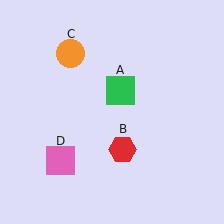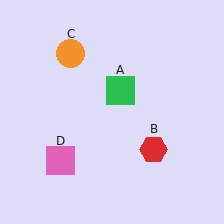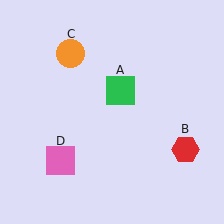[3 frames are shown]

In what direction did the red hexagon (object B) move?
The red hexagon (object B) moved right.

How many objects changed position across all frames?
1 object changed position: red hexagon (object B).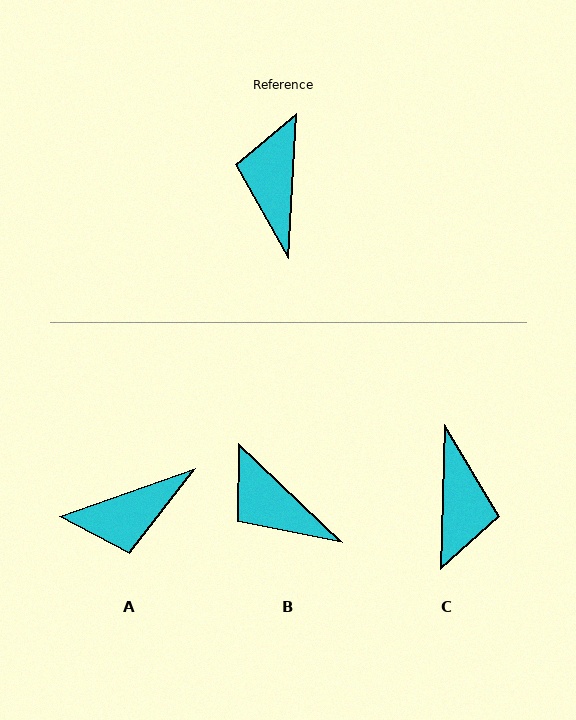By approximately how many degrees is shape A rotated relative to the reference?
Approximately 113 degrees counter-clockwise.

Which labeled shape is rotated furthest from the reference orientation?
C, about 178 degrees away.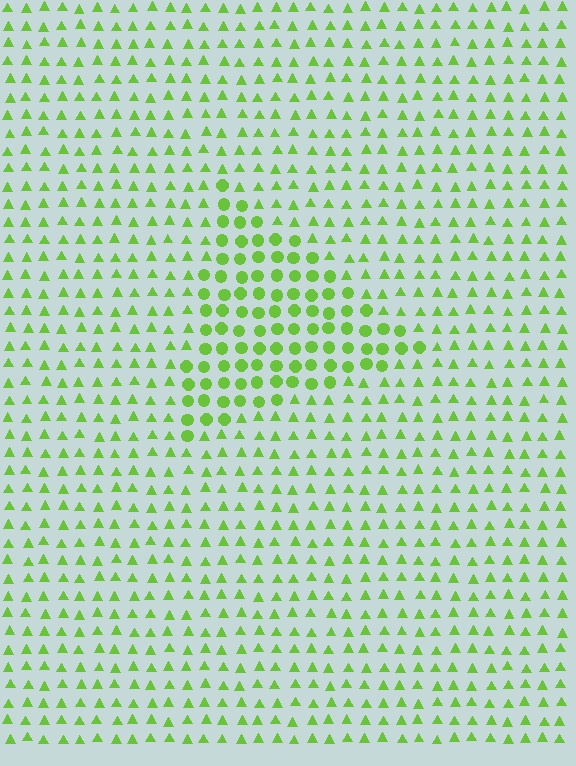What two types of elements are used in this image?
The image uses circles inside the triangle region and triangles outside it.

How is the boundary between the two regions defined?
The boundary is defined by a change in element shape: circles inside vs. triangles outside. All elements share the same color and spacing.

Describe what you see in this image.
The image is filled with small lime elements arranged in a uniform grid. A triangle-shaped region contains circles, while the surrounding area contains triangles. The boundary is defined purely by the change in element shape.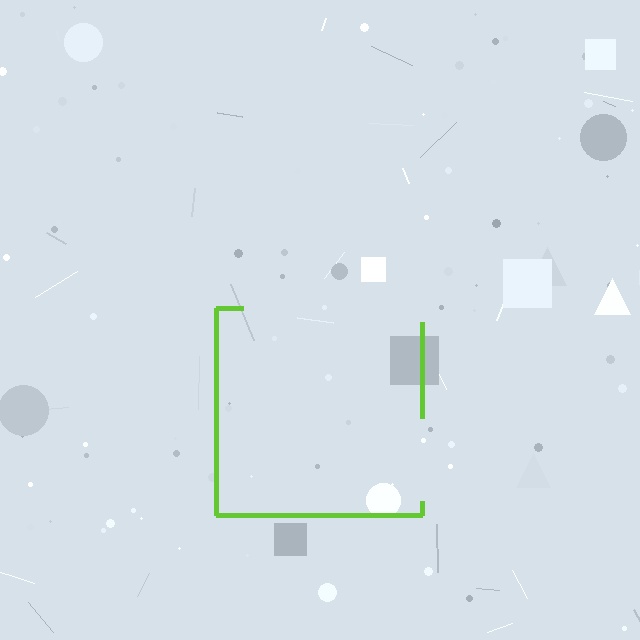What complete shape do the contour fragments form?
The contour fragments form a square.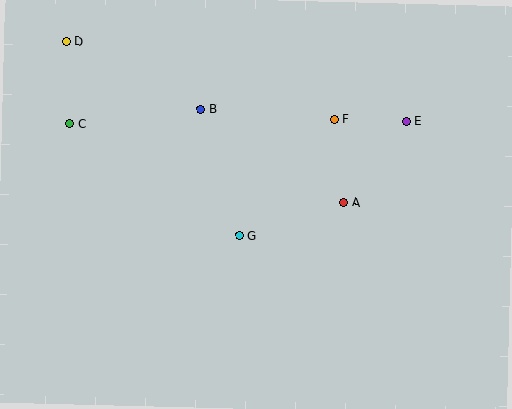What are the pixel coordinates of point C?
Point C is at (70, 123).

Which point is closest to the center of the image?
Point G at (240, 236) is closest to the center.